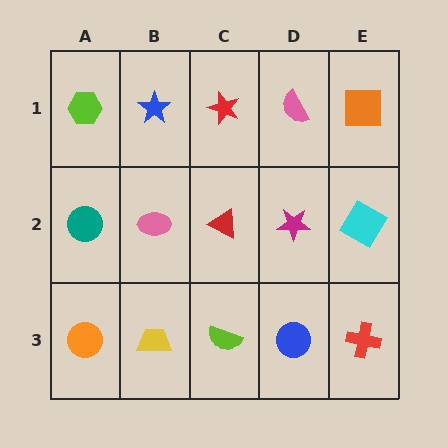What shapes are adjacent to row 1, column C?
A red triangle (row 2, column C), a blue star (row 1, column B), a pink semicircle (row 1, column D).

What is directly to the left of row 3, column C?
A yellow trapezoid.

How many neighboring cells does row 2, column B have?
4.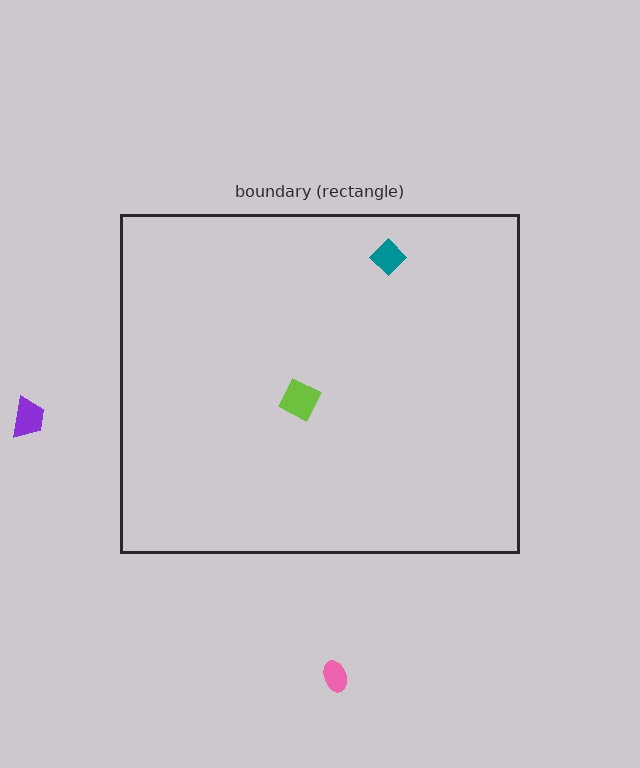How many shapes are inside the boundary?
2 inside, 2 outside.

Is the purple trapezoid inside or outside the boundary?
Outside.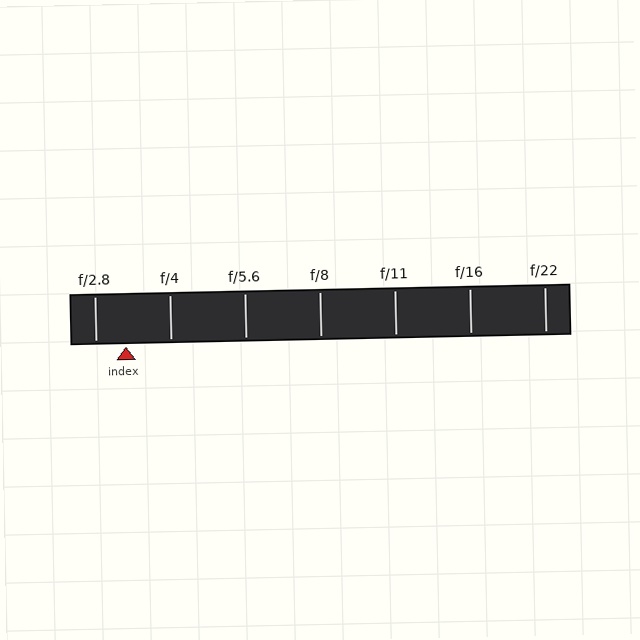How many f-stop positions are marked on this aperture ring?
There are 7 f-stop positions marked.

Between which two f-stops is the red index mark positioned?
The index mark is between f/2.8 and f/4.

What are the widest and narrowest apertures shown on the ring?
The widest aperture shown is f/2.8 and the narrowest is f/22.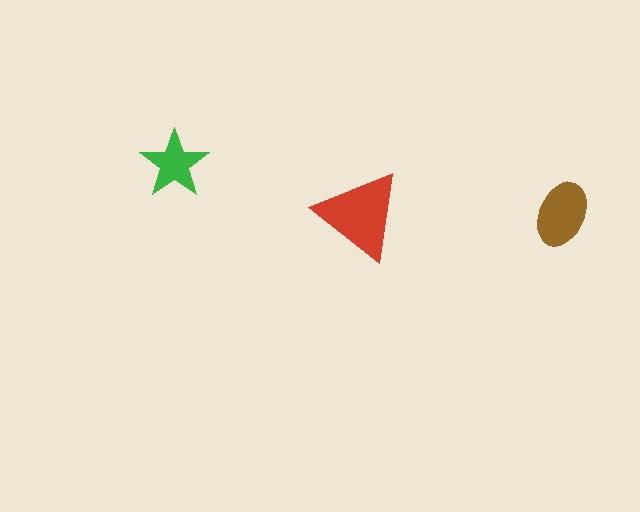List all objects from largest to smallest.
The red triangle, the brown ellipse, the green star.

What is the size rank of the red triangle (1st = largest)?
1st.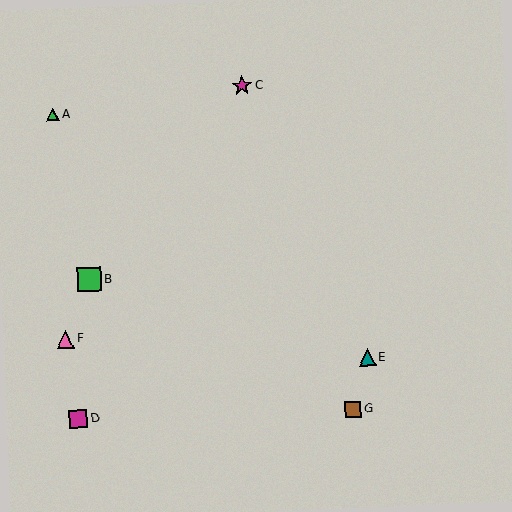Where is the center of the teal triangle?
The center of the teal triangle is at (367, 357).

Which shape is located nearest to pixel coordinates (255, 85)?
The magenta star (labeled C) at (242, 86) is nearest to that location.